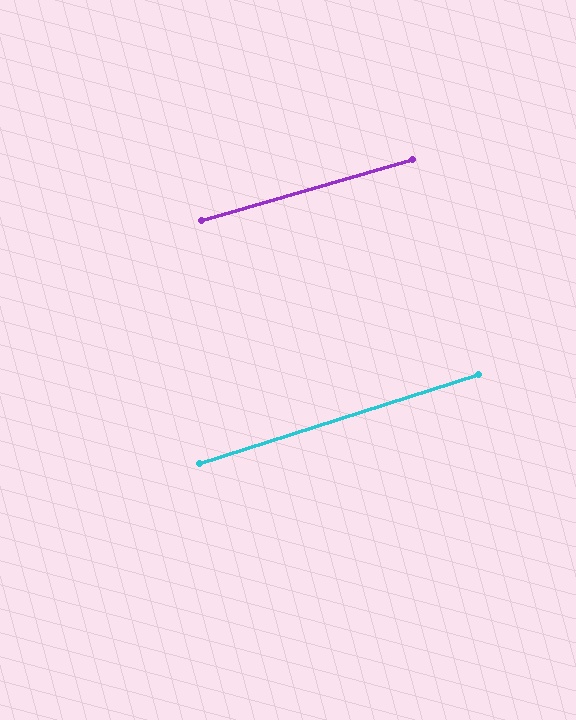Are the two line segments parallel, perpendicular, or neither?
Parallel — their directions differ by only 1.6°.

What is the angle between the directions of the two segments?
Approximately 2 degrees.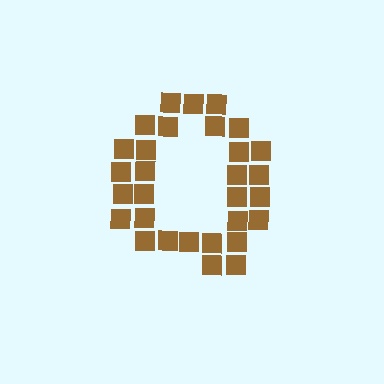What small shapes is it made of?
It is made of small squares.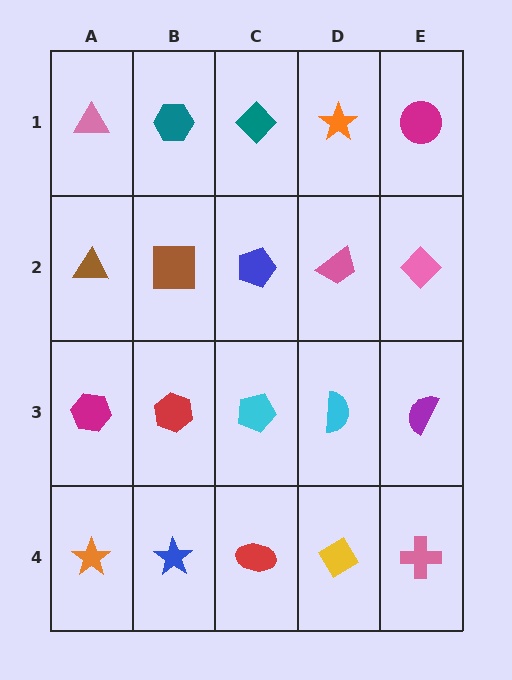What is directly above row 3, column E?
A pink diamond.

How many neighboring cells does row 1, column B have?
3.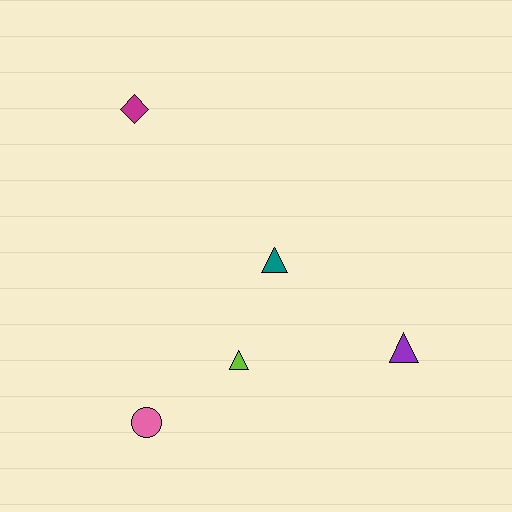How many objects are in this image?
There are 5 objects.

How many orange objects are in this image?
There are no orange objects.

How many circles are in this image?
There is 1 circle.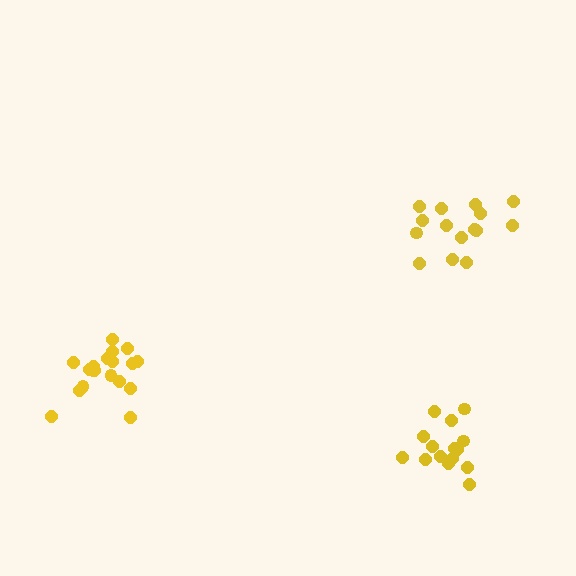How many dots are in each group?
Group 1: 15 dots, Group 2: 19 dots, Group 3: 15 dots (49 total).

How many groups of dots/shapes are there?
There are 3 groups.